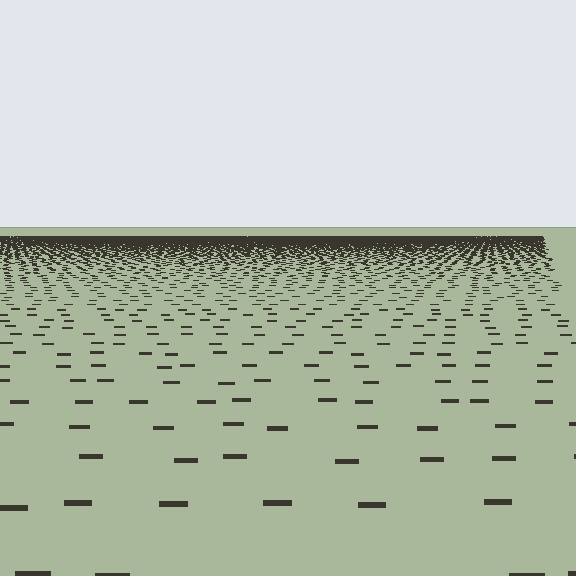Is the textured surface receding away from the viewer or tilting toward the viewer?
The surface is receding away from the viewer. Texture elements get smaller and denser toward the top.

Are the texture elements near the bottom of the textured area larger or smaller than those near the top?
Larger. Near the bottom, elements are closer to the viewer and appear at a bigger on-screen size.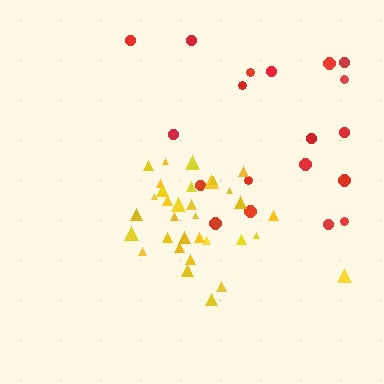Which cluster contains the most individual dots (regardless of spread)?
Yellow (34).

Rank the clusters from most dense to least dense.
yellow, red.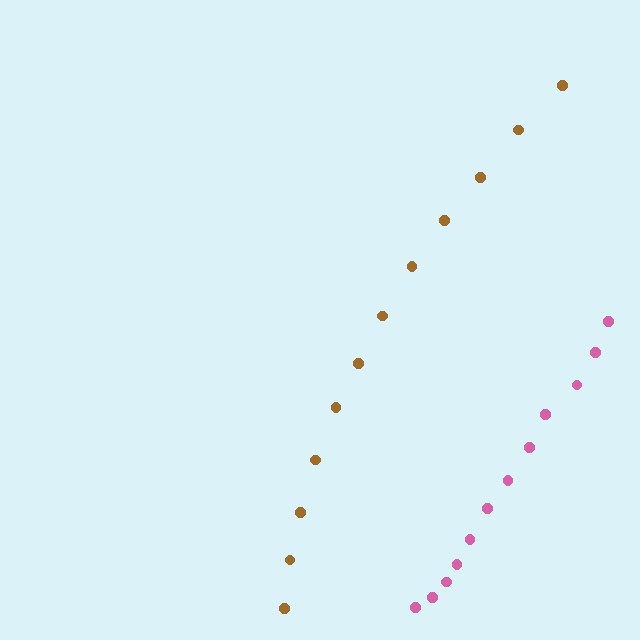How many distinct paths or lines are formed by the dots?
There are 2 distinct paths.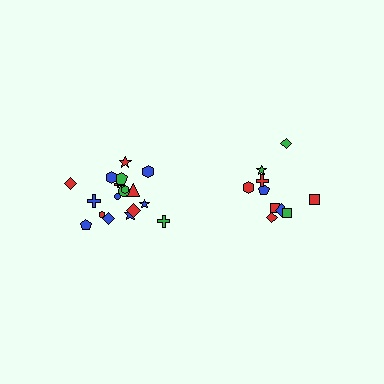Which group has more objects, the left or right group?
The left group.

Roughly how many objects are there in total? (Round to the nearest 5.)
Roughly 30 objects in total.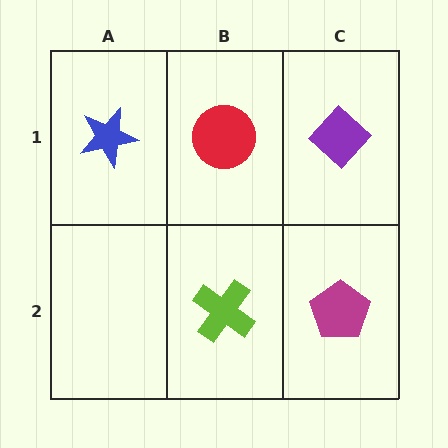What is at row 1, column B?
A red circle.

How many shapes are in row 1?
3 shapes.